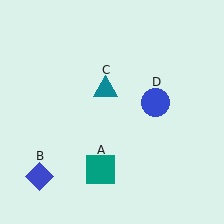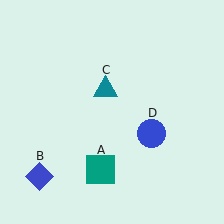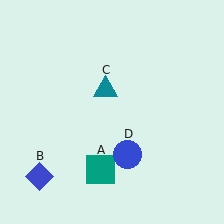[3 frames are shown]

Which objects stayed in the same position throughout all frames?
Teal square (object A) and blue diamond (object B) and teal triangle (object C) remained stationary.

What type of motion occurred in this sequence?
The blue circle (object D) rotated clockwise around the center of the scene.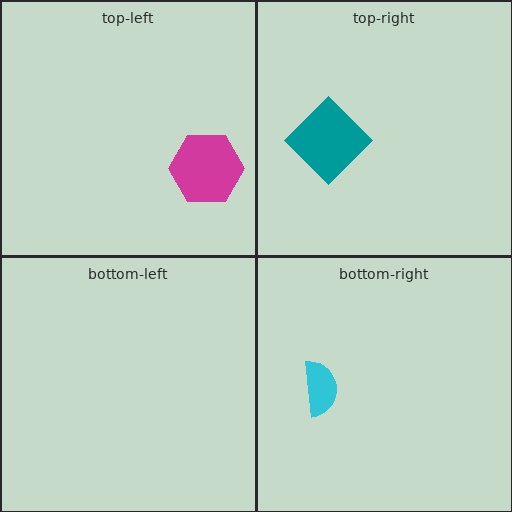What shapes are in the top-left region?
The magenta hexagon.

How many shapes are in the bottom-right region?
1.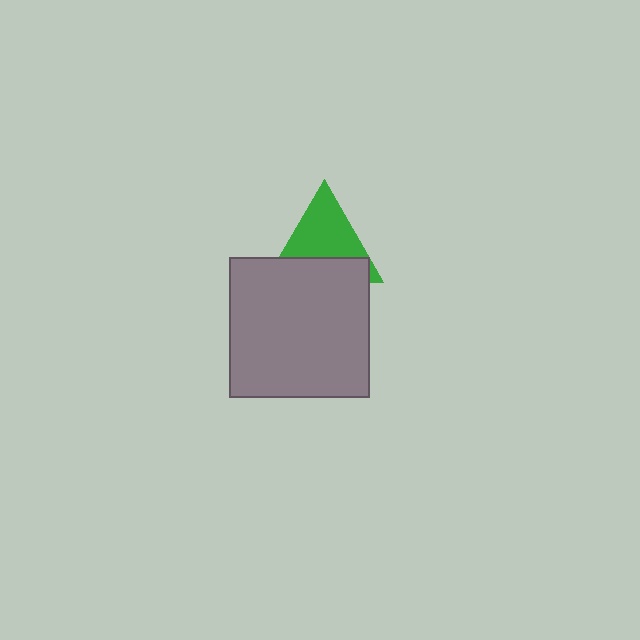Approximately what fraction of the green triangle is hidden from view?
Roughly 40% of the green triangle is hidden behind the gray square.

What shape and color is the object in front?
The object in front is a gray square.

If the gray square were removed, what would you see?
You would see the complete green triangle.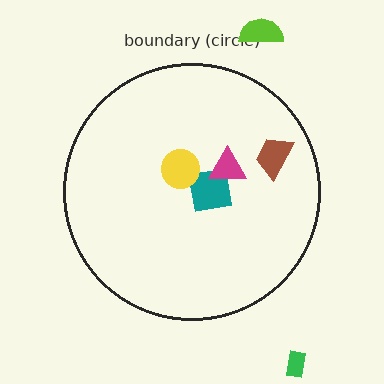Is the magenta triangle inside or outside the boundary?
Inside.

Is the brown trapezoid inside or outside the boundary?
Inside.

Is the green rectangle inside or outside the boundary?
Outside.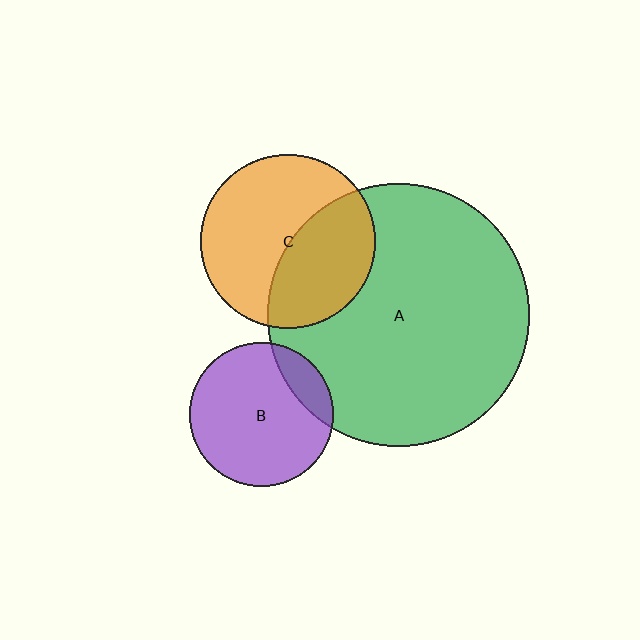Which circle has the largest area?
Circle A (green).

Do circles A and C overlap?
Yes.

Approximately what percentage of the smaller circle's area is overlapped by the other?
Approximately 40%.